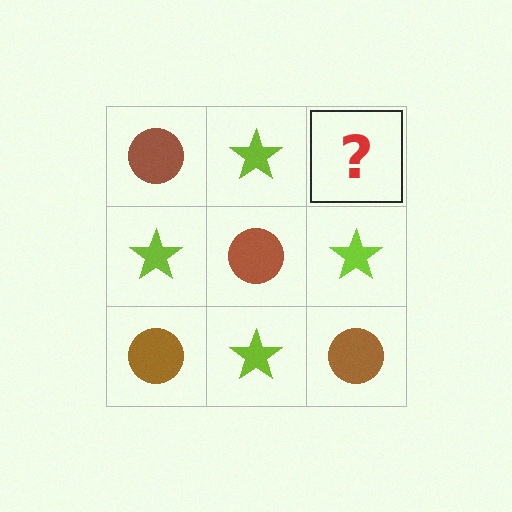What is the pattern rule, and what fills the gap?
The rule is that it alternates brown circle and lime star in a checkerboard pattern. The gap should be filled with a brown circle.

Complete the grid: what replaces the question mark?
The question mark should be replaced with a brown circle.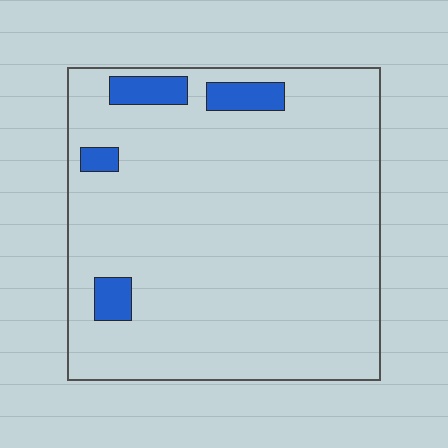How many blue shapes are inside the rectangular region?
4.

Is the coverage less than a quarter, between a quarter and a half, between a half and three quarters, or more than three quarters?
Less than a quarter.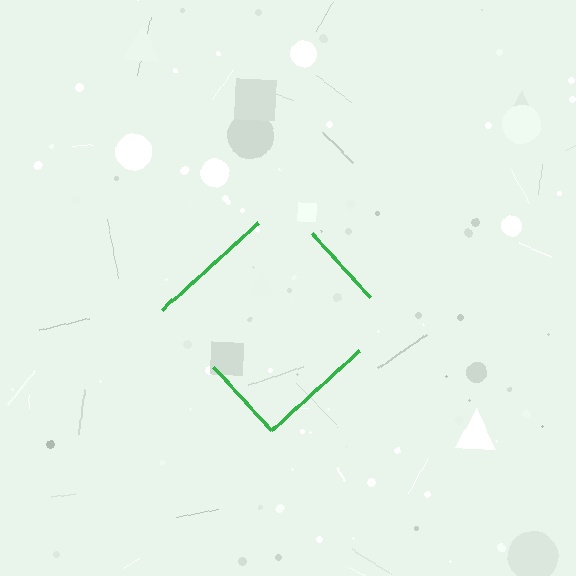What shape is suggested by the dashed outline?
The dashed outline suggests a diamond.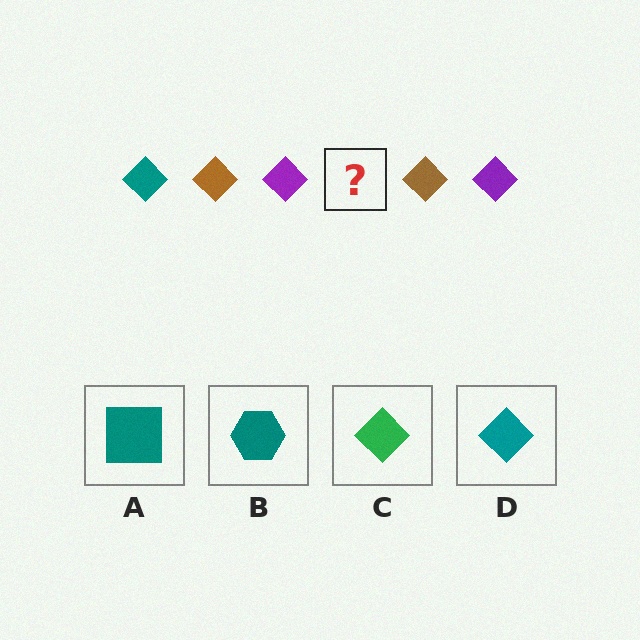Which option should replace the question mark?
Option D.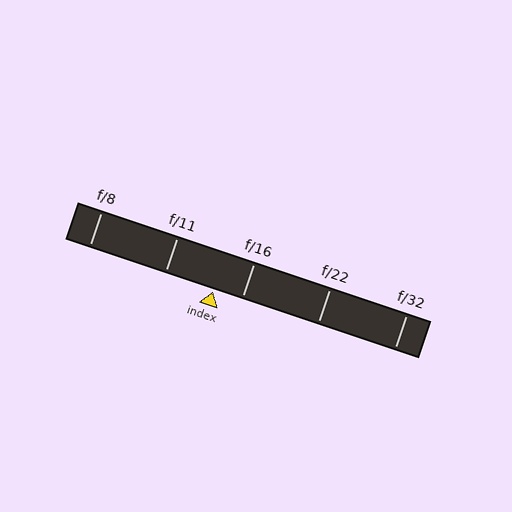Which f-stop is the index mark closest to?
The index mark is closest to f/16.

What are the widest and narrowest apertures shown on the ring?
The widest aperture shown is f/8 and the narrowest is f/32.